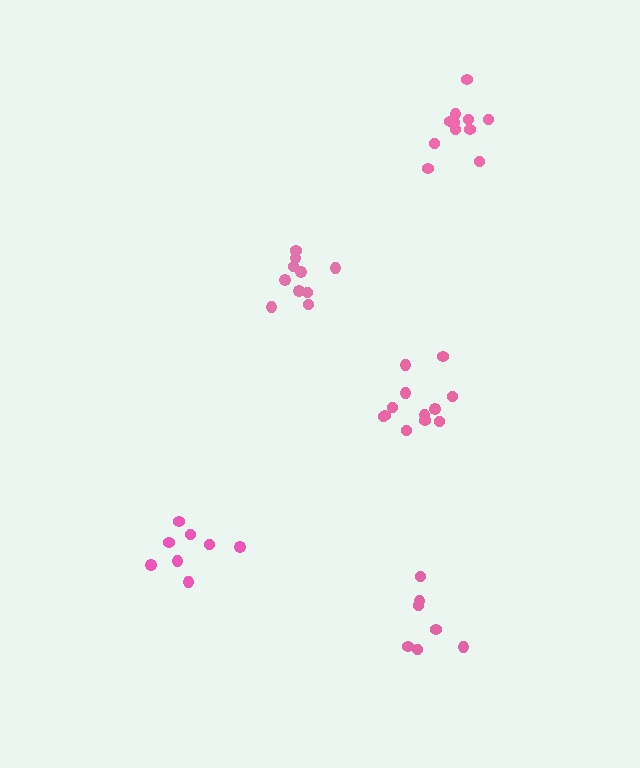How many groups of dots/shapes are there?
There are 5 groups.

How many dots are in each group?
Group 1: 12 dots, Group 2: 7 dots, Group 3: 10 dots, Group 4: 8 dots, Group 5: 12 dots (49 total).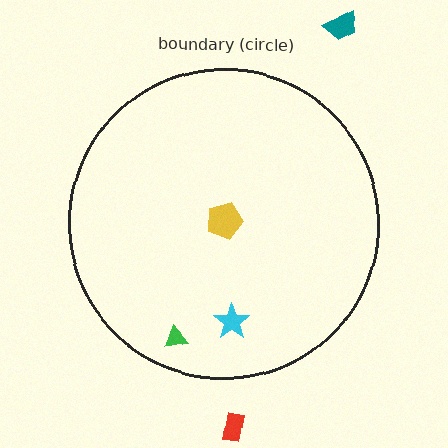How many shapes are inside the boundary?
3 inside, 2 outside.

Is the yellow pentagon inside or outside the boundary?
Inside.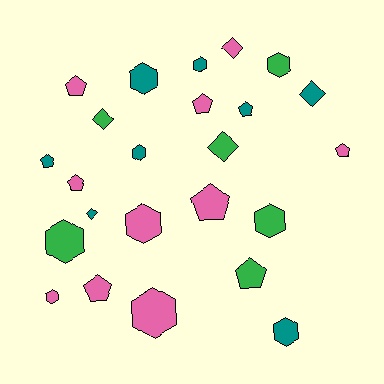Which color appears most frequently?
Pink, with 10 objects.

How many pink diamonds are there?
There is 1 pink diamond.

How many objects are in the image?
There are 24 objects.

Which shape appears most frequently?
Hexagon, with 10 objects.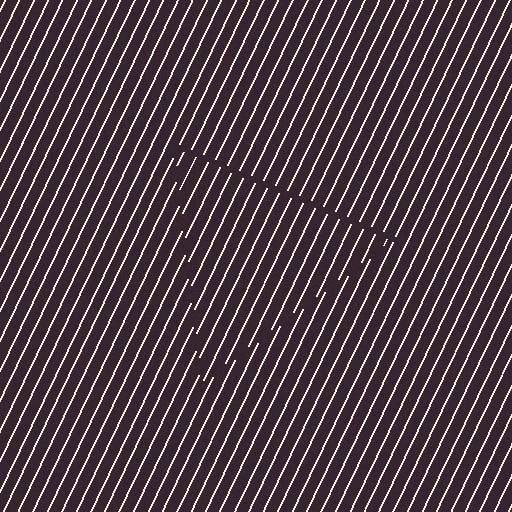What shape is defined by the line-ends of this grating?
An illusory triangle. The interior of the shape contains the same grating, shifted by half a period — the contour is defined by the phase discontinuity where line-ends from the inner and outer gratings abut.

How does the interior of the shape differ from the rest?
The interior of the shape contains the same grating, shifted by half a period — the contour is defined by the phase discontinuity where line-ends from the inner and outer gratings abut.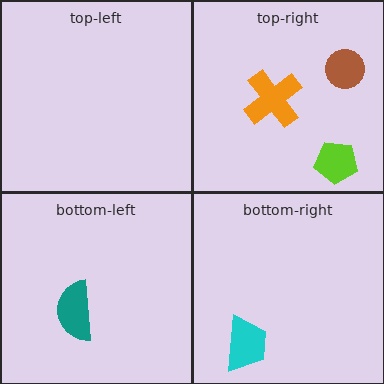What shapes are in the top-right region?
The orange cross, the lime pentagon, the brown circle.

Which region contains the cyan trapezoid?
The bottom-right region.